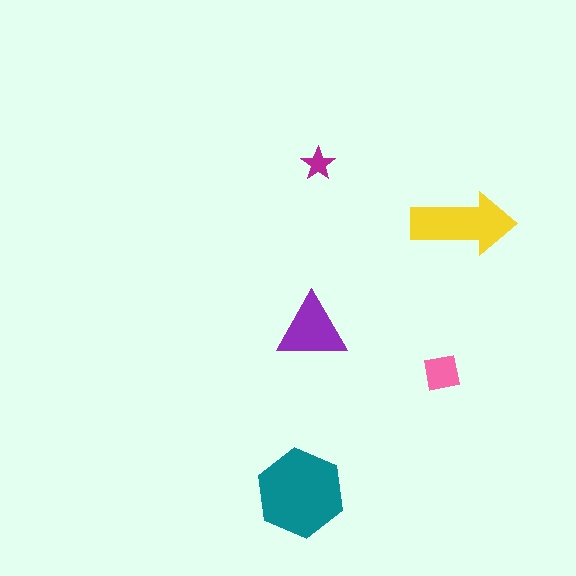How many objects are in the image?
There are 5 objects in the image.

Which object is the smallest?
The magenta star.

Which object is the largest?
The teal hexagon.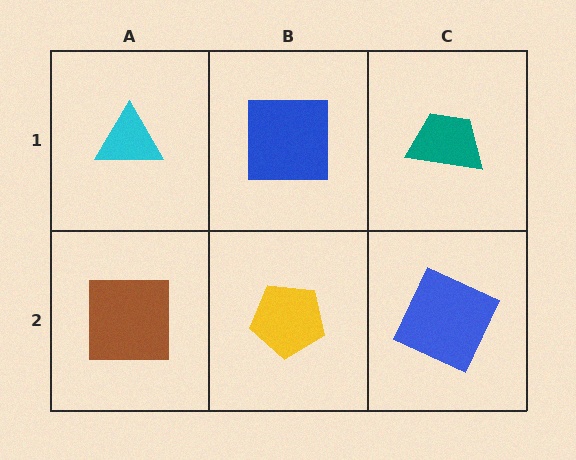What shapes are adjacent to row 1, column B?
A yellow pentagon (row 2, column B), a cyan triangle (row 1, column A), a teal trapezoid (row 1, column C).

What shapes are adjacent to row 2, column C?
A teal trapezoid (row 1, column C), a yellow pentagon (row 2, column B).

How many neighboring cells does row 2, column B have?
3.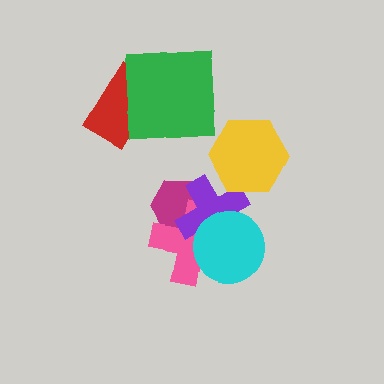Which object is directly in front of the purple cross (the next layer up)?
The cyan circle is directly in front of the purple cross.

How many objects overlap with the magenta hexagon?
2 objects overlap with the magenta hexagon.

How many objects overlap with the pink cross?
3 objects overlap with the pink cross.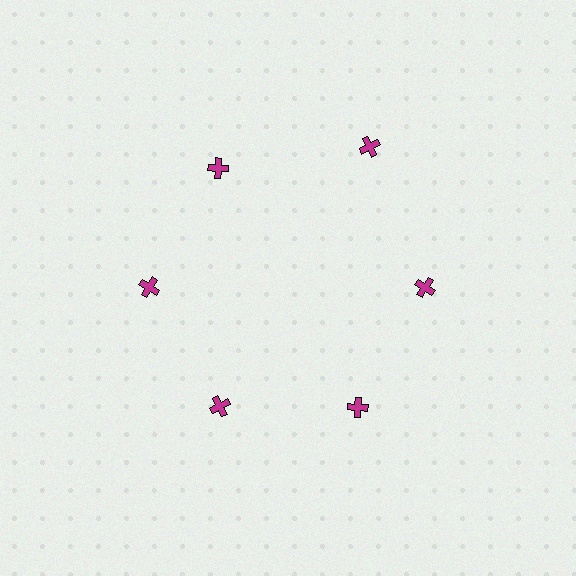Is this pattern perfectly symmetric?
No. The 6 magenta crosses are arranged in a ring, but one element near the 1 o'clock position is pushed outward from the center, breaking the 6-fold rotational symmetry.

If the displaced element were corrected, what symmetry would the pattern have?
It would have 6-fold rotational symmetry — the pattern would map onto itself every 60 degrees.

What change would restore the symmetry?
The symmetry would be restored by moving it inward, back onto the ring so that all 6 crosses sit at equal angles and equal distance from the center.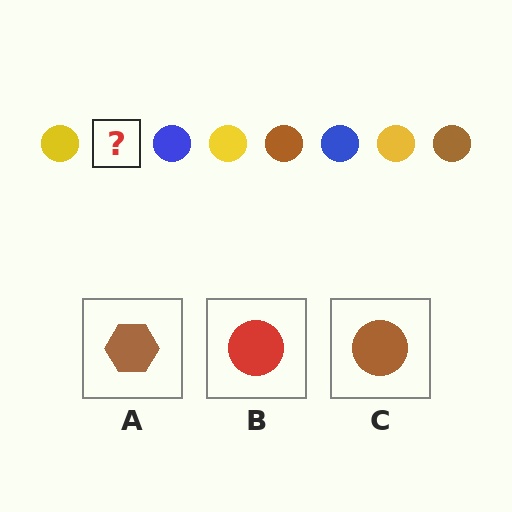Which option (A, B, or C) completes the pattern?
C.